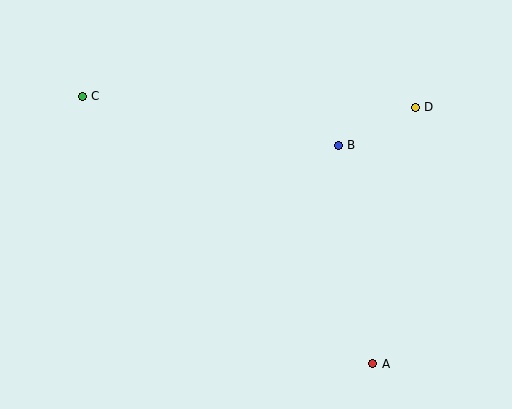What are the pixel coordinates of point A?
Point A is at (373, 364).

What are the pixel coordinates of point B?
Point B is at (338, 145).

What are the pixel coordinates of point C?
Point C is at (82, 96).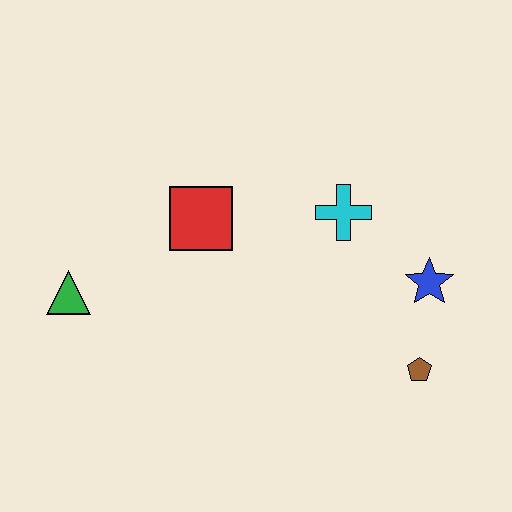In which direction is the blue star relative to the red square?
The blue star is to the right of the red square.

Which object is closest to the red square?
The cyan cross is closest to the red square.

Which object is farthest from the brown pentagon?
The green triangle is farthest from the brown pentagon.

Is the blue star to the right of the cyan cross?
Yes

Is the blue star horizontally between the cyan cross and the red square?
No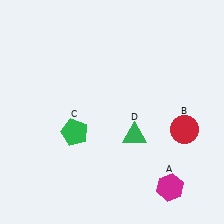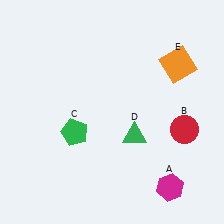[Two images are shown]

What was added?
An orange square (E) was added in Image 2.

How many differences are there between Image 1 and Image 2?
There is 1 difference between the two images.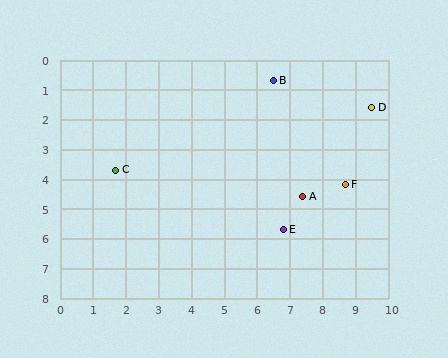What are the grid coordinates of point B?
Point B is at approximately (6.5, 0.7).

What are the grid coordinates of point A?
Point A is at approximately (7.4, 4.6).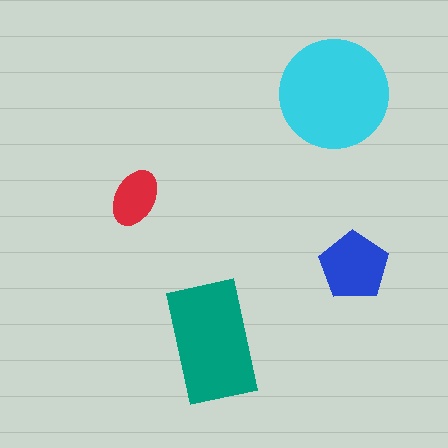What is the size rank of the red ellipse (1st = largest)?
4th.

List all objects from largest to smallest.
The cyan circle, the teal rectangle, the blue pentagon, the red ellipse.